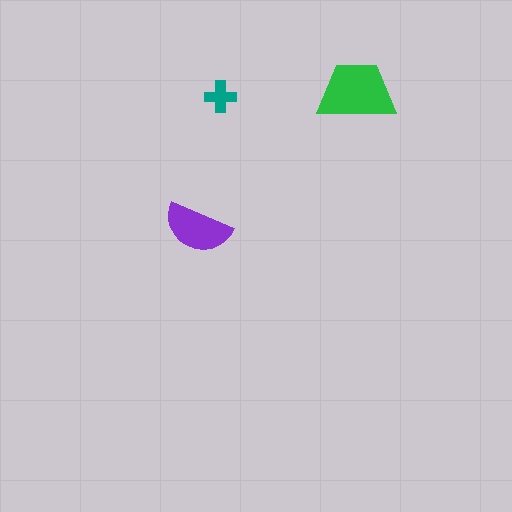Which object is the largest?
The green trapezoid.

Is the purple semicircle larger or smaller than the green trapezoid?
Smaller.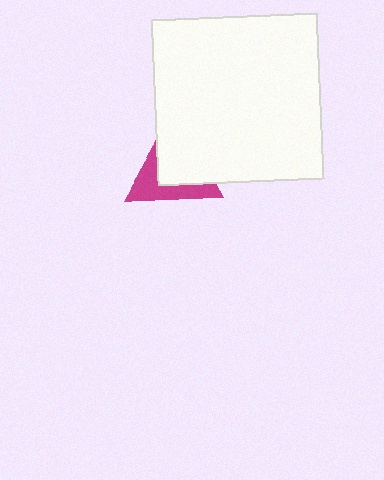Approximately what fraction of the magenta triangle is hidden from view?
Roughly 57% of the magenta triangle is hidden behind the white square.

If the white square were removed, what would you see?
You would see the complete magenta triangle.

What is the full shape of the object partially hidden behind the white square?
The partially hidden object is a magenta triangle.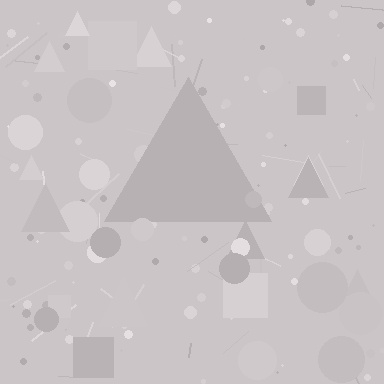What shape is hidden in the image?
A triangle is hidden in the image.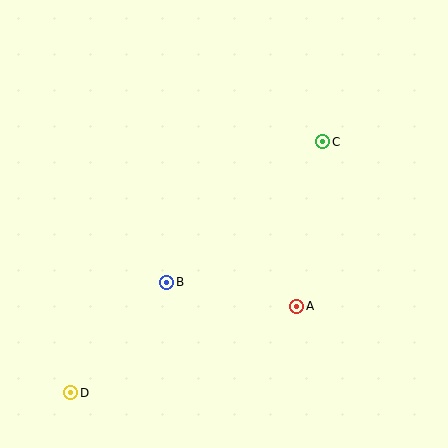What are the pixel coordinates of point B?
Point B is at (167, 282).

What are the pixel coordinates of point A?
Point A is at (297, 306).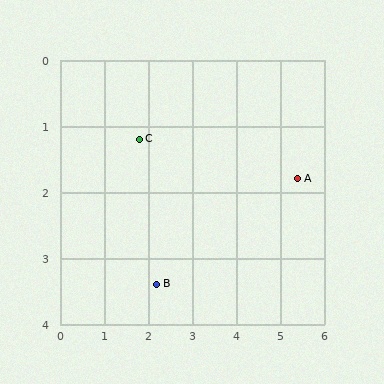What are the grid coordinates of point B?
Point B is at approximately (2.2, 3.4).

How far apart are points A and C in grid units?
Points A and C are about 3.6 grid units apart.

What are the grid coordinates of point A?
Point A is at approximately (5.4, 1.8).